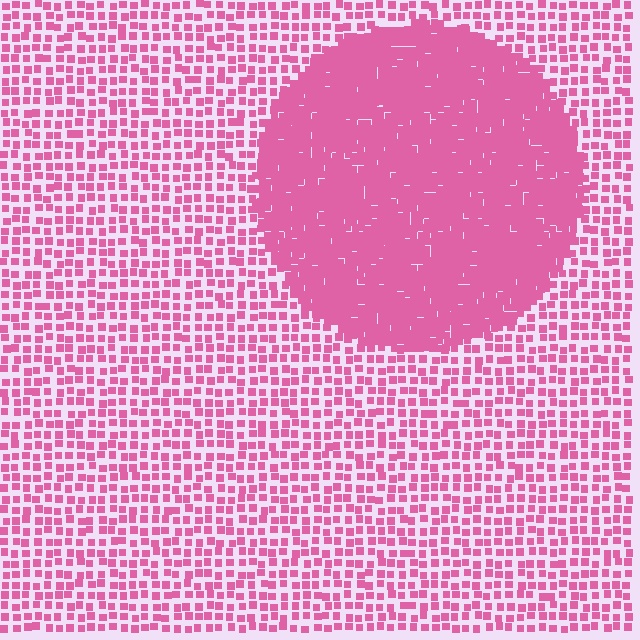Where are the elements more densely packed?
The elements are more densely packed inside the circle boundary.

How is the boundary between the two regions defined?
The boundary is defined by a change in element density (approximately 2.6x ratio). All elements are the same color, size, and shape.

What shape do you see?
I see a circle.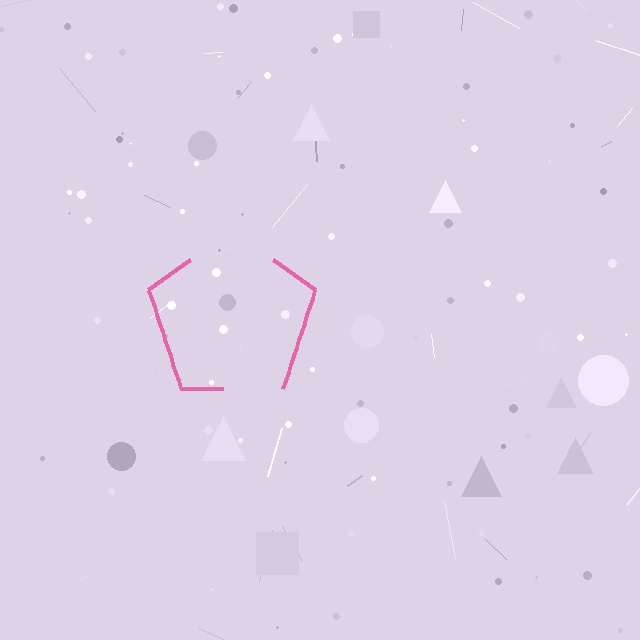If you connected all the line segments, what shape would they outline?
They would outline a pentagon.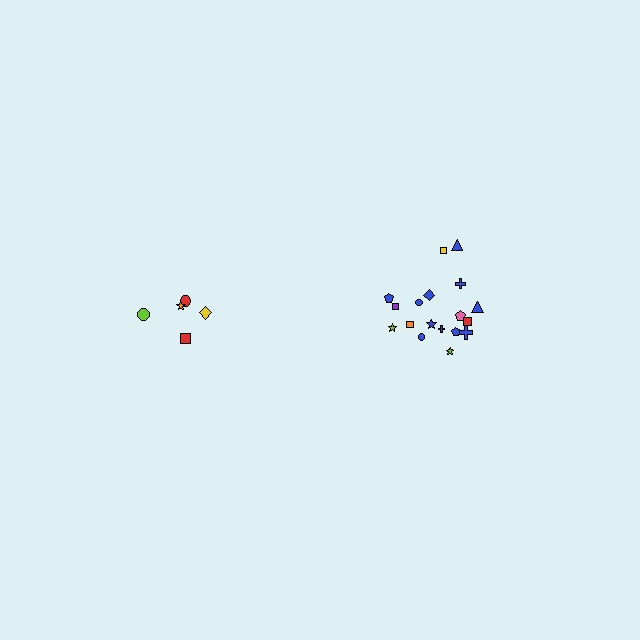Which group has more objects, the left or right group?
The right group.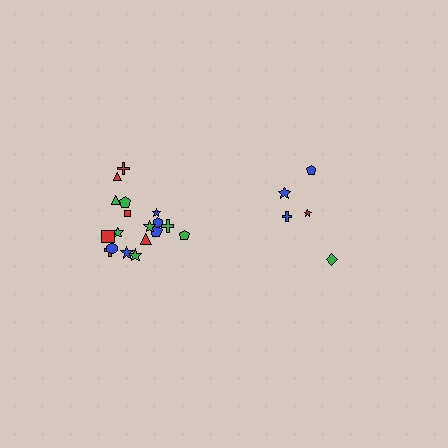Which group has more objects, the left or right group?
The left group.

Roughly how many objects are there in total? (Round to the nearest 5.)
Roughly 25 objects in total.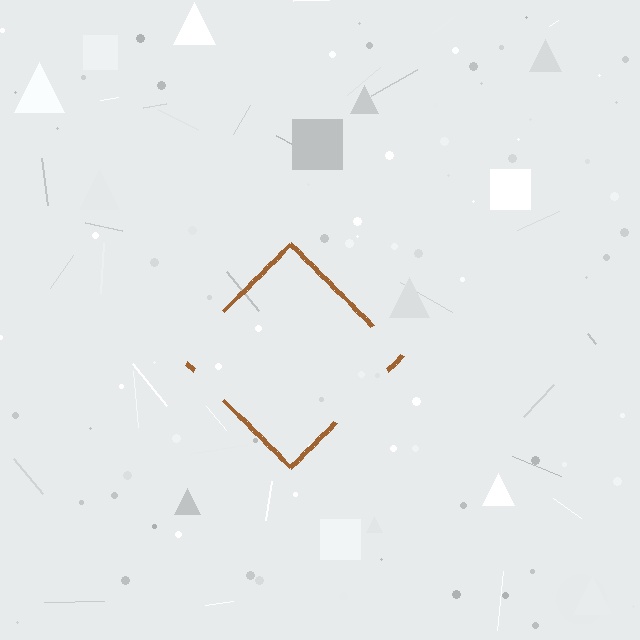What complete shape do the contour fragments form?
The contour fragments form a diamond.